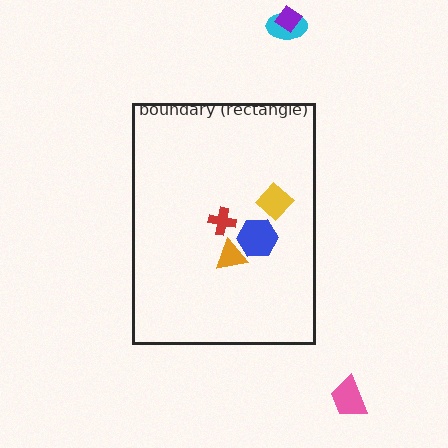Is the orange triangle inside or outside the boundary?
Inside.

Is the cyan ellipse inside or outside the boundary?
Outside.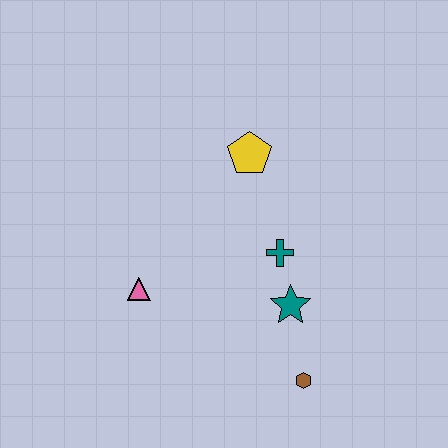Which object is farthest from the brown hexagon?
The yellow pentagon is farthest from the brown hexagon.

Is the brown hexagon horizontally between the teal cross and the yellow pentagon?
No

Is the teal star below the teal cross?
Yes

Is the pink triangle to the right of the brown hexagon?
No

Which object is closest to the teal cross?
The teal star is closest to the teal cross.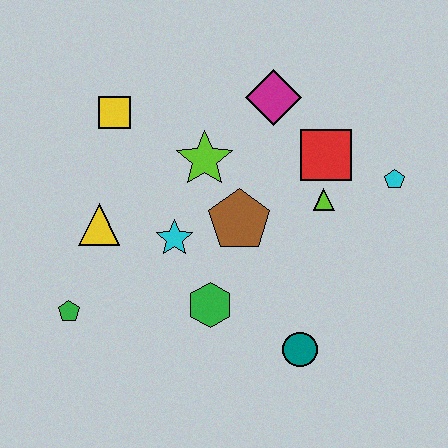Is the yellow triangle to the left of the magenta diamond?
Yes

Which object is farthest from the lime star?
The teal circle is farthest from the lime star.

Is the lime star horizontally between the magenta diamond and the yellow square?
Yes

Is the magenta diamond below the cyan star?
No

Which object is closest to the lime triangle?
The red square is closest to the lime triangle.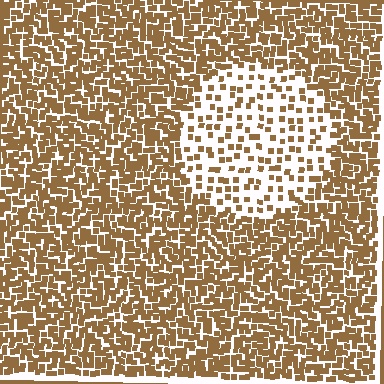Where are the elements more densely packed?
The elements are more densely packed outside the circle boundary.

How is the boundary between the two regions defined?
The boundary is defined by a change in element density (approximately 2.7x ratio). All elements are the same color, size, and shape.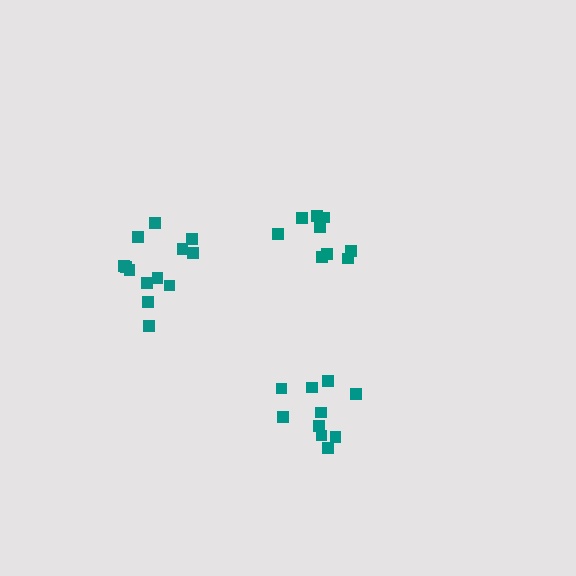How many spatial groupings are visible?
There are 3 spatial groupings.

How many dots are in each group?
Group 1: 10 dots, Group 2: 13 dots, Group 3: 10 dots (33 total).